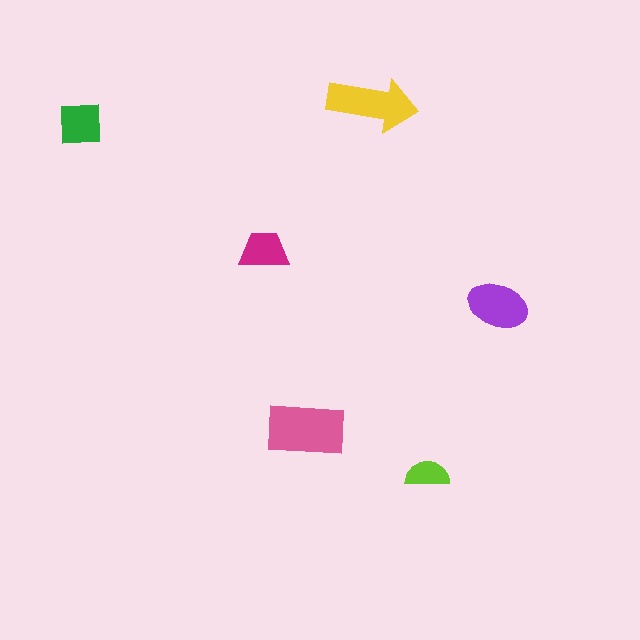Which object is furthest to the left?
The green square is leftmost.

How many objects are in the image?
There are 6 objects in the image.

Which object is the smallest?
The lime semicircle.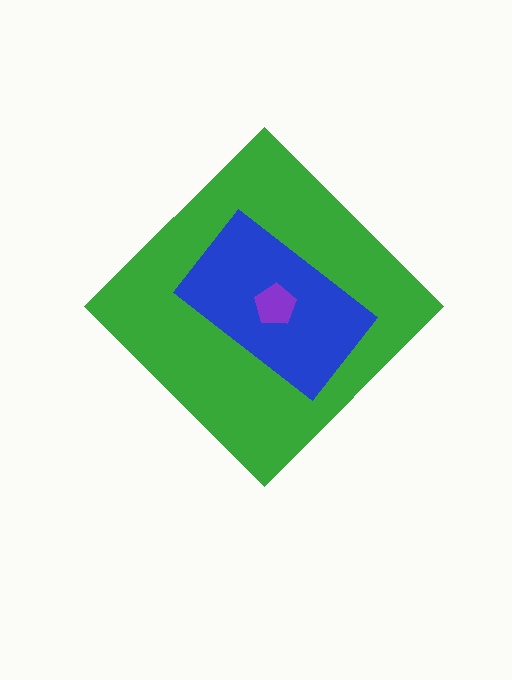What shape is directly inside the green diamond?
The blue rectangle.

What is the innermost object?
The purple pentagon.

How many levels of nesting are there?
3.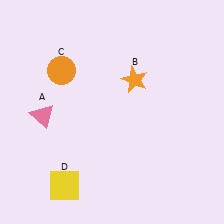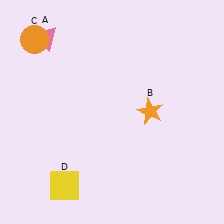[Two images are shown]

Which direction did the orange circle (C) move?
The orange circle (C) moved up.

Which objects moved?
The objects that moved are: the pink triangle (A), the orange star (B), the orange circle (C).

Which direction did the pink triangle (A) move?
The pink triangle (A) moved up.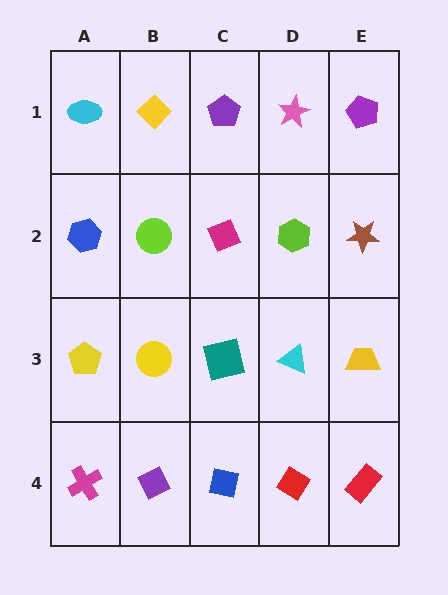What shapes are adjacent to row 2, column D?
A pink star (row 1, column D), a cyan triangle (row 3, column D), a magenta diamond (row 2, column C), a brown star (row 2, column E).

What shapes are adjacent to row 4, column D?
A cyan triangle (row 3, column D), a blue square (row 4, column C), a red rectangle (row 4, column E).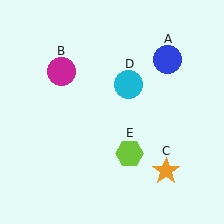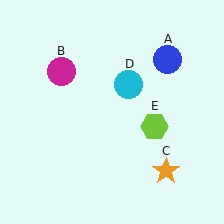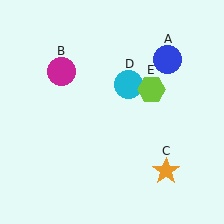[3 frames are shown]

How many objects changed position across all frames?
1 object changed position: lime hexagon (object E).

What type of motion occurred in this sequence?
The lime hexagon (object E) rotated counterclockwise around the center of the scene.